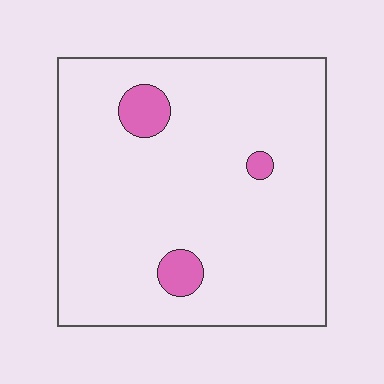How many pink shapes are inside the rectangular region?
3.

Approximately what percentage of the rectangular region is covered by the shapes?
Approximately 5%.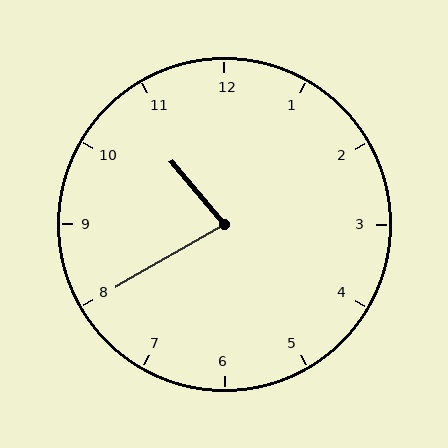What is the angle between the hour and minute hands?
Approximately 80 degrees.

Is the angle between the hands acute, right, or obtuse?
It is acute.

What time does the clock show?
10:40.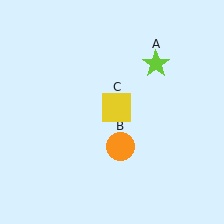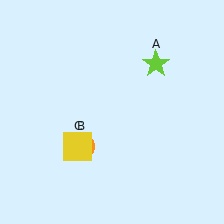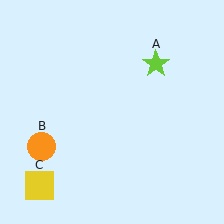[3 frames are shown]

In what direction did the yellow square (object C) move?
The yellow square (object C) moved down and to the left.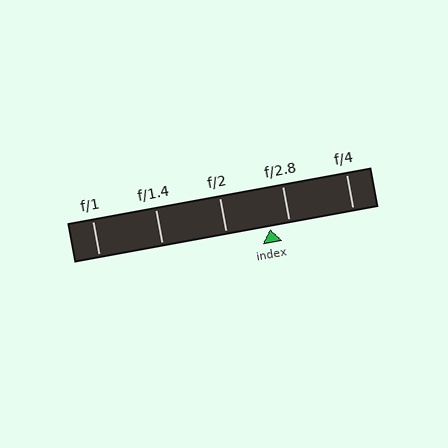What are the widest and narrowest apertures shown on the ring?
The widest aperture shown is f/1 and the narrowest is f/4.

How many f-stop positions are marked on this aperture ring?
There are 5 f-stop positions marked.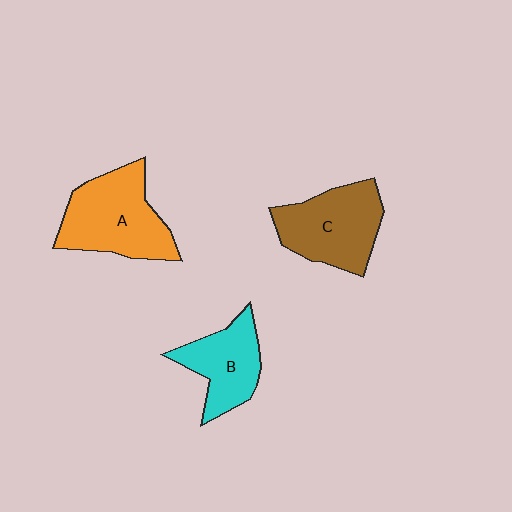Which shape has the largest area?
Shape A (orange).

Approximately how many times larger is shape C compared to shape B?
Approximately 1.3 times.